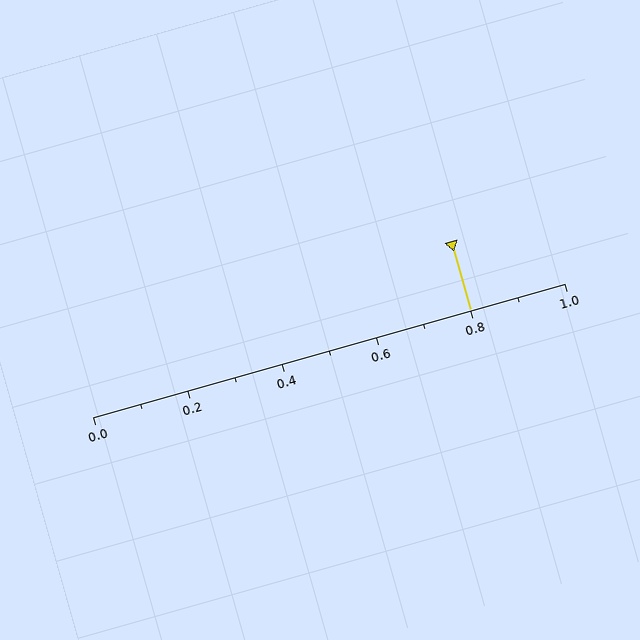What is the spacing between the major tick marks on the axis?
The major ticks are spaced 0.2 apart.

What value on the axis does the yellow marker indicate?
The marker indicates approximately 0.8.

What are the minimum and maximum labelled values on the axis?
The axis runs from 0.0 to 1.0.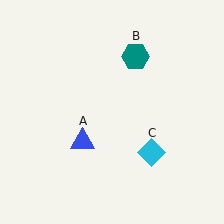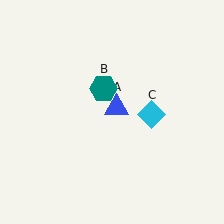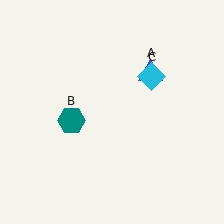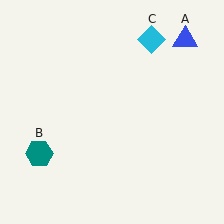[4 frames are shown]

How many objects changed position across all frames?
3 objects changed position: blue triangle (object A), teal hexagon (object B), cyan diamond (object C).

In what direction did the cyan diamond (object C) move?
The cyan diamond (object C) moved up.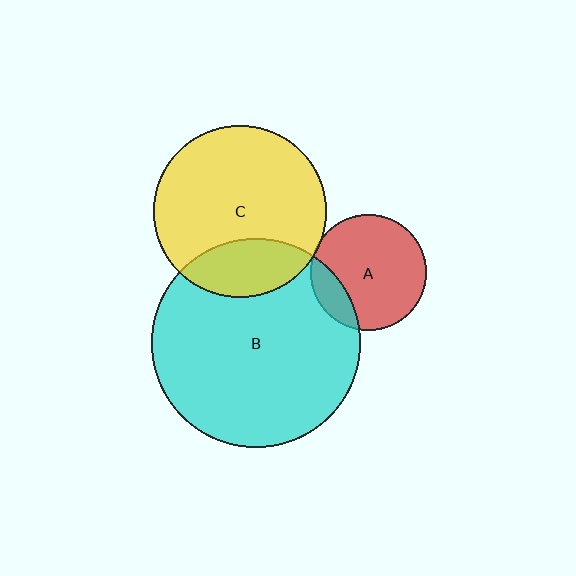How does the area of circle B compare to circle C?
Approximately 1.5 times.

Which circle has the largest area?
Circle B (cyan).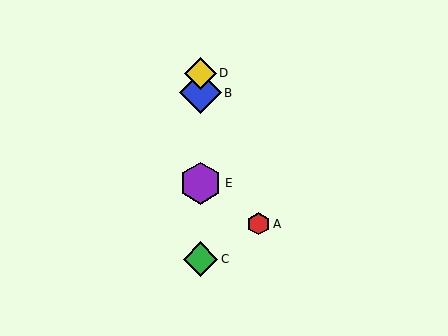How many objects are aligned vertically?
4 objects (B, C, D, E) are aligned vertically.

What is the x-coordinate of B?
Object B is at x≈200.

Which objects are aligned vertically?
Objects B, C, D, E are aligned vertically.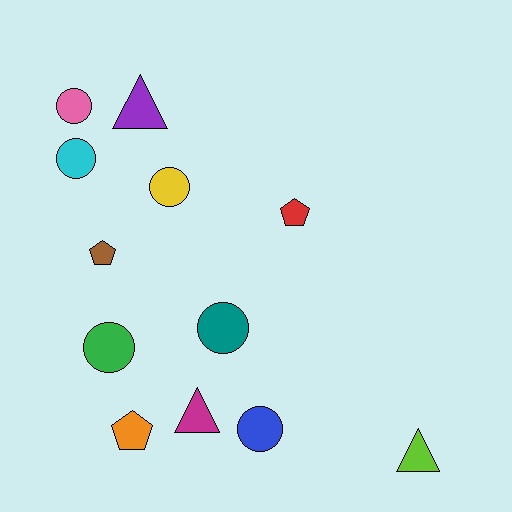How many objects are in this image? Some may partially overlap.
There are 12 objects.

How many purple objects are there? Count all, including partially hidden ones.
There is 1 purple object.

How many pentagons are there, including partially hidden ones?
There are 3 pentagons.